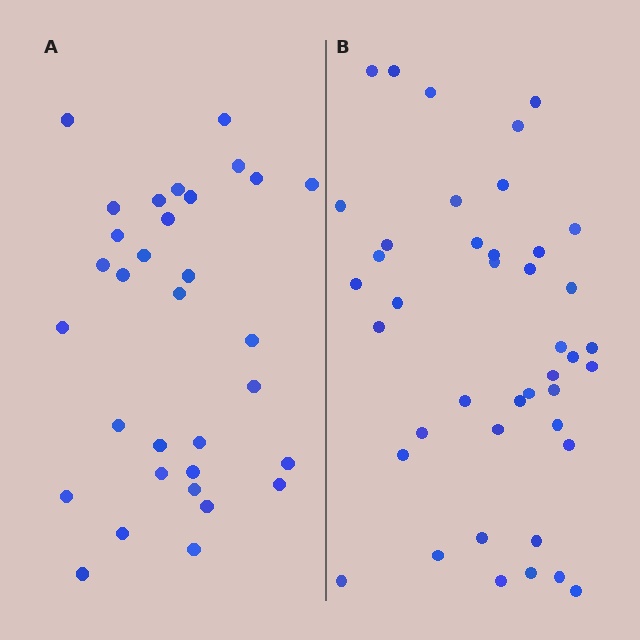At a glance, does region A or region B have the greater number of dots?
Region B (the right region) has more dots.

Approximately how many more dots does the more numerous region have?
Region B has roughly 10 or so more dots than region A.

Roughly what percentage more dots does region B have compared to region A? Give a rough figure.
About 30% more.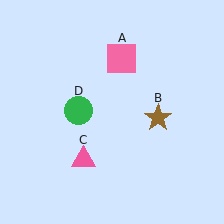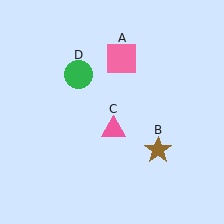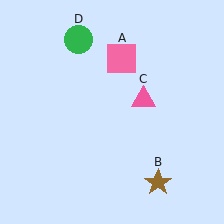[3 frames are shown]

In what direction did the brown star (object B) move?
The brown star (object B) moved down.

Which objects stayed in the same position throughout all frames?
Pink square (object A) remained stationary.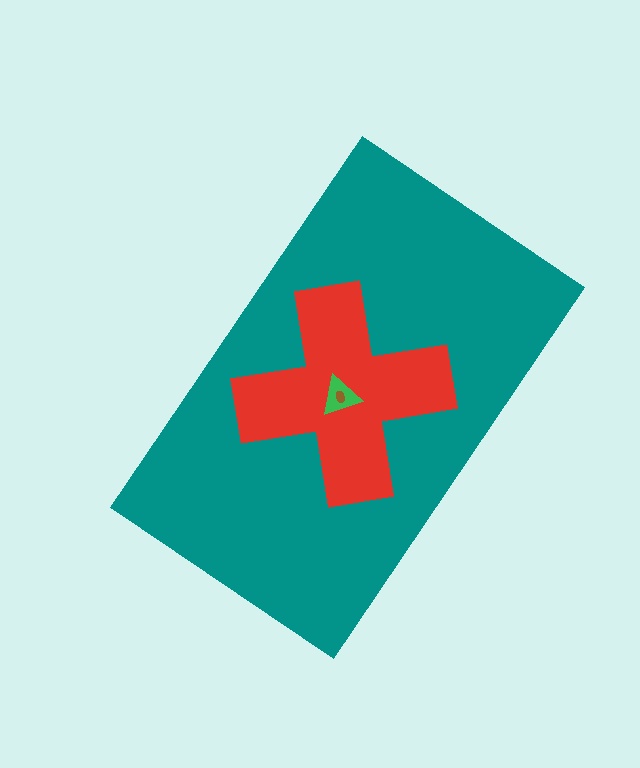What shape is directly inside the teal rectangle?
The red cross.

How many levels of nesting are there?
4.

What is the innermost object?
The brown ellipse.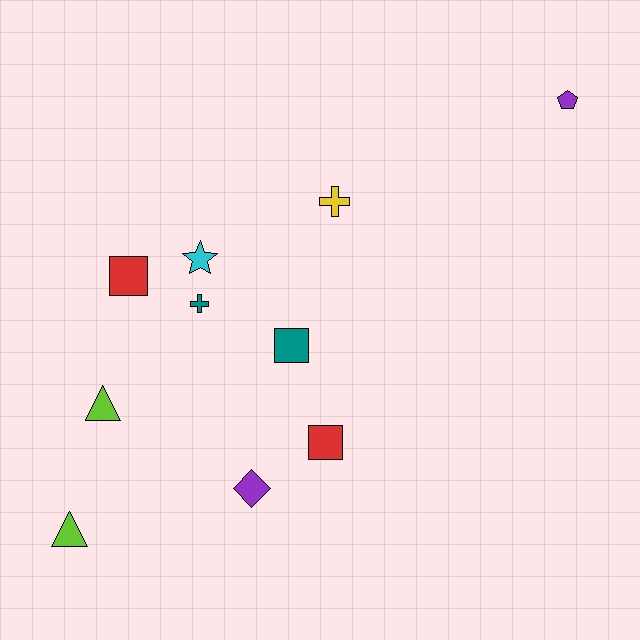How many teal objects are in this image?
There are 2 teal objects.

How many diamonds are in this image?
There is 1 diamond.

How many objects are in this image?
There are 10 objects.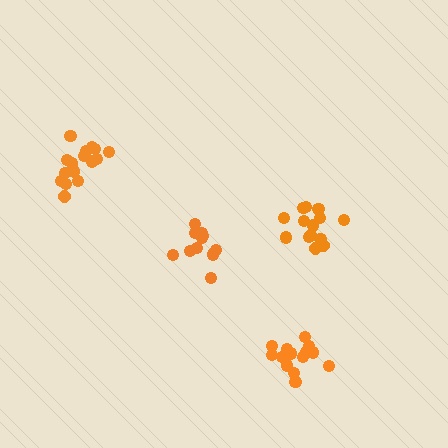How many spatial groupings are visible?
There are 4 spatial groupings.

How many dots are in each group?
Group 1: 11 dots, Group 2: 16 dots, Group 3: 14 dots, Group 4: 15 dots (56 total).